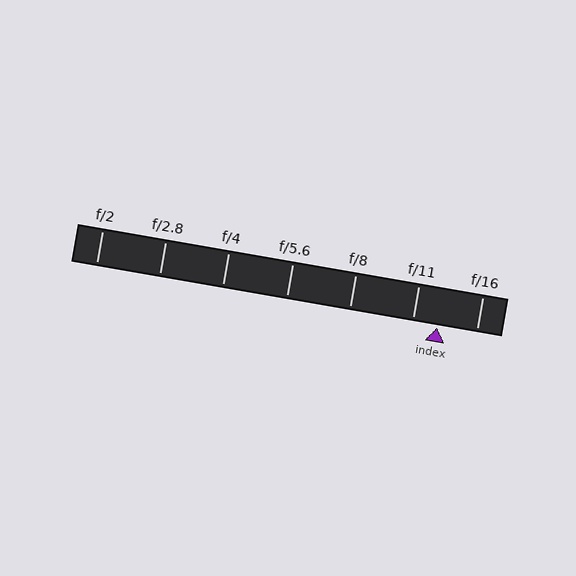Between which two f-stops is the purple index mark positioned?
The index mark is between f/11 and f/16.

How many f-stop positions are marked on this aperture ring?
There are 7 f-stop positions marked.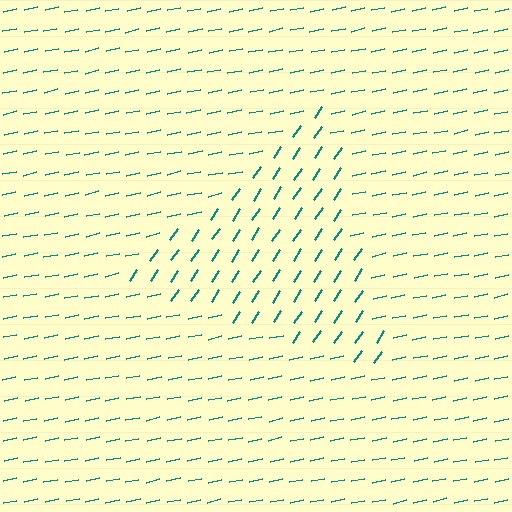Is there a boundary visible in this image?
Yes, there is a texture boundary formed by a change in line orientation.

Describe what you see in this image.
The image is filled with small teal line segments. A triangle region in the image has lines oriented differently from the surrounding lines, creating a visible texture boundary.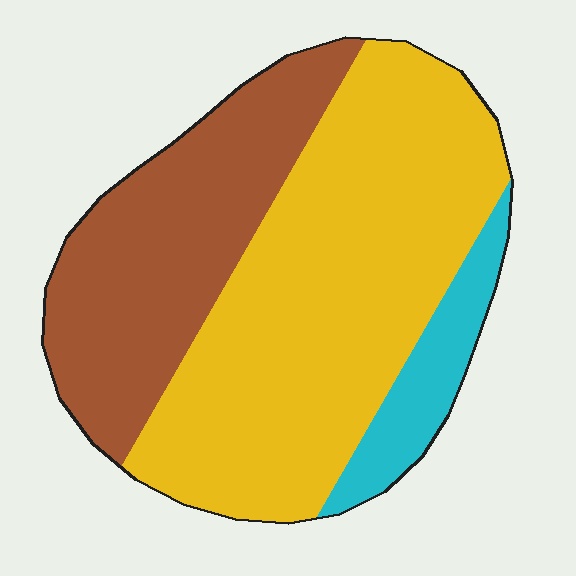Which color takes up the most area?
Yellow, at roughly 55%.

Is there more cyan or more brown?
Brown.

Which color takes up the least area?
Cyan, at roughly 10%.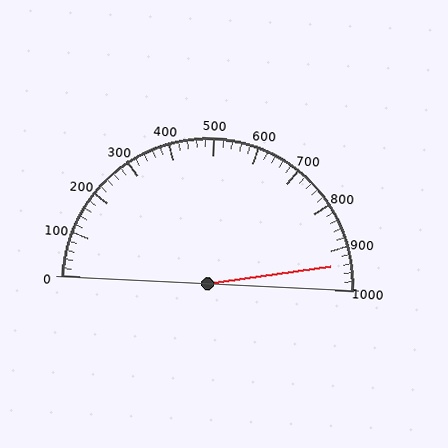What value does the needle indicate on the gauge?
The needle indicates approximately 940.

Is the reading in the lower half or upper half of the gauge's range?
The reading is in the upper half of the range (0 to 1000).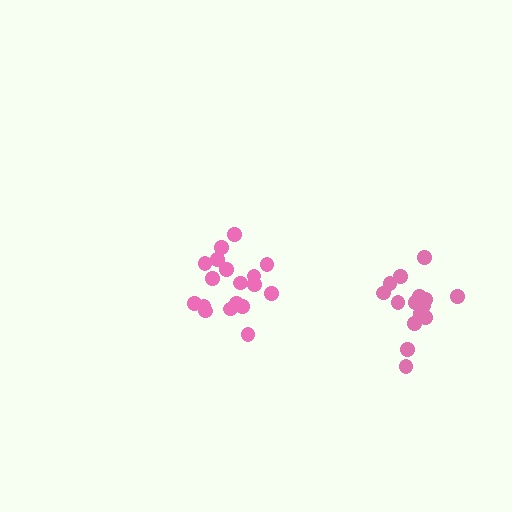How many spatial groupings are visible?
There are 2 spatial groupings.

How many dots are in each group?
Group 1: 19 dots, Group 2: 15 dots (34 total).